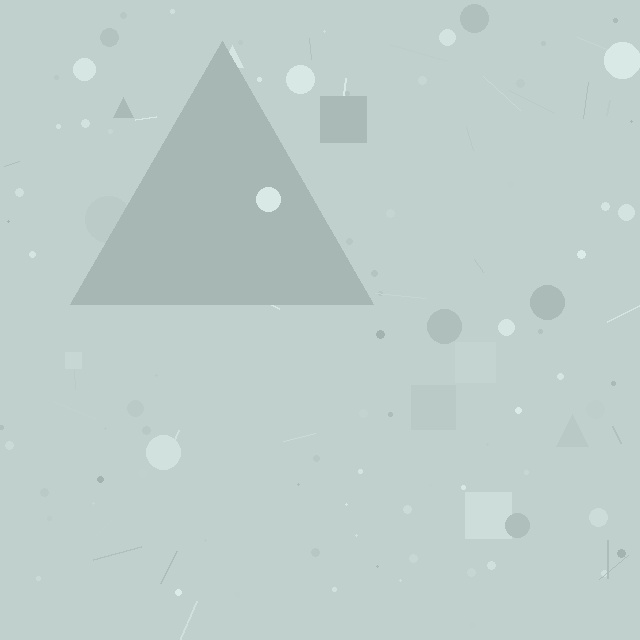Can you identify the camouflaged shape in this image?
The camouflaged shape is a triangle.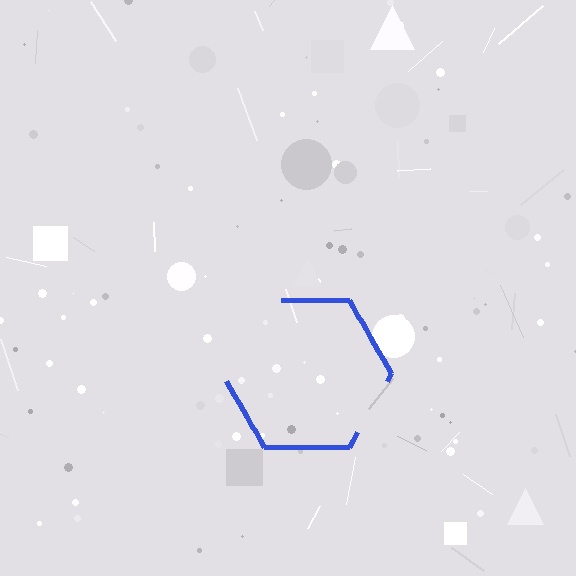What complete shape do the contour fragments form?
The contour fragments form a hexagon.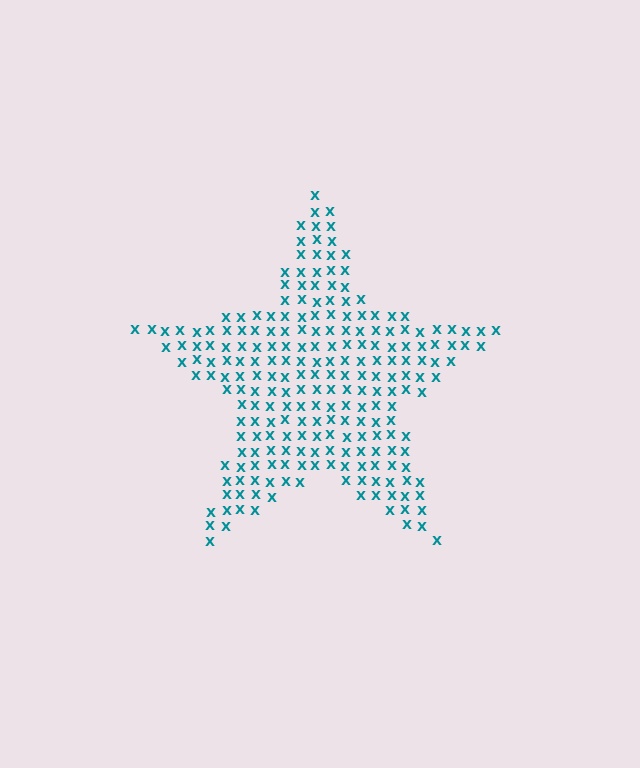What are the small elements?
The small elements are letter X's.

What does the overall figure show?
The overall figure shows a star.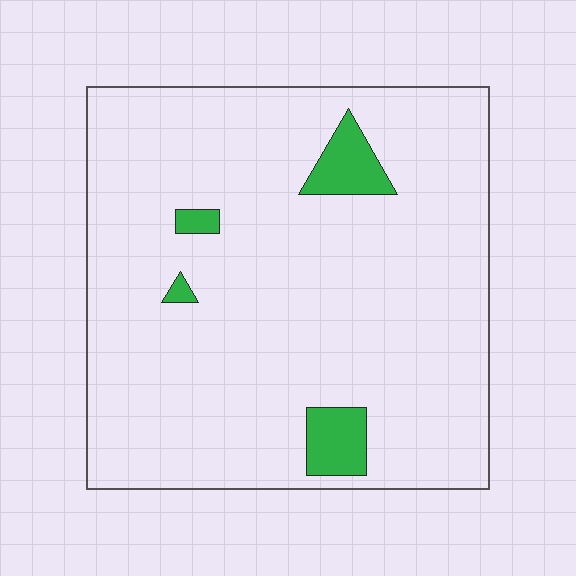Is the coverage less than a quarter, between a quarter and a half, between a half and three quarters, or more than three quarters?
Less than a quarter.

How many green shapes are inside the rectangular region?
4.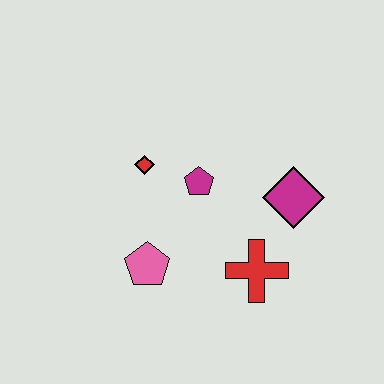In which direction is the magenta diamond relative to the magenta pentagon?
The magenta diamond is to the right of the magenta pentagon.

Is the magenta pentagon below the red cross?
No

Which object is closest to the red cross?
The magenta diamond is closest to the red cross.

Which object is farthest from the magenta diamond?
The pink pentagon is farthest from the magenta diamond.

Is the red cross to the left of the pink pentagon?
No